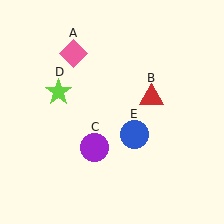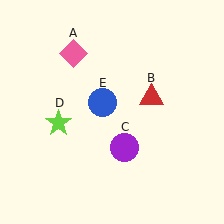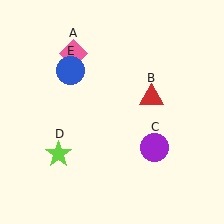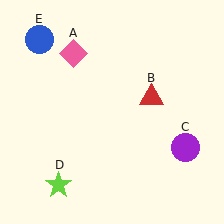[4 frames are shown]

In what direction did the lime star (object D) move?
The lime star (object D) moved down.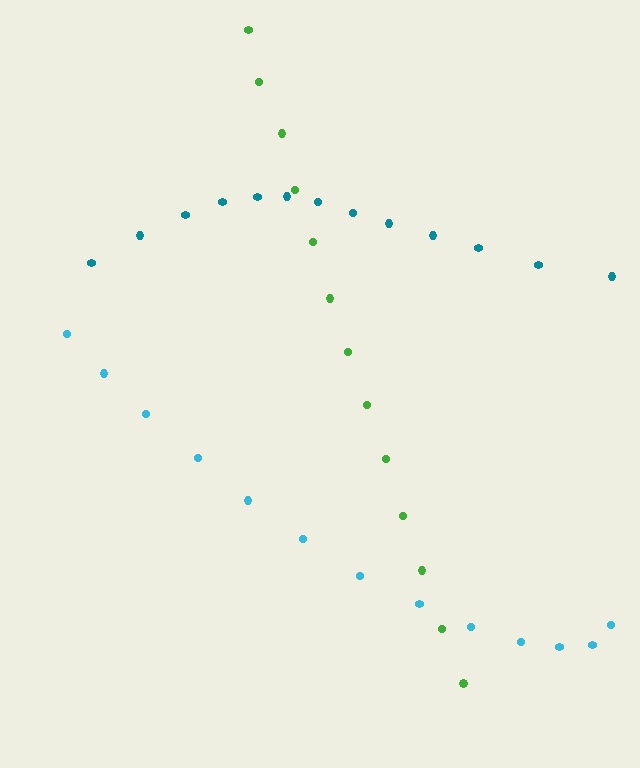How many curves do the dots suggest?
There are 3 distinct paths.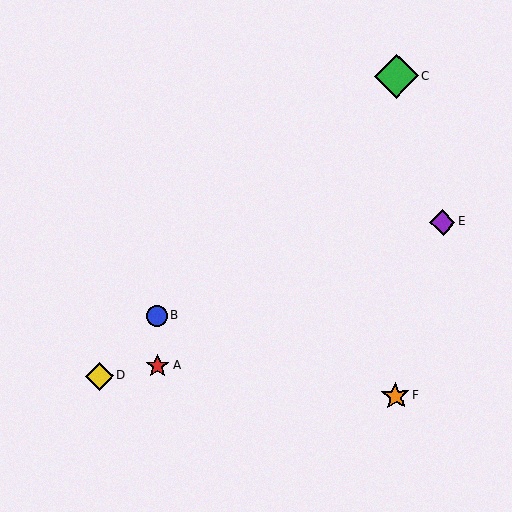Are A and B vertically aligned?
Yes, both are at x≈158.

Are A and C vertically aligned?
No, A is at x≈158 and C is at x≈396.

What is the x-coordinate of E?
Object E is at x≈443.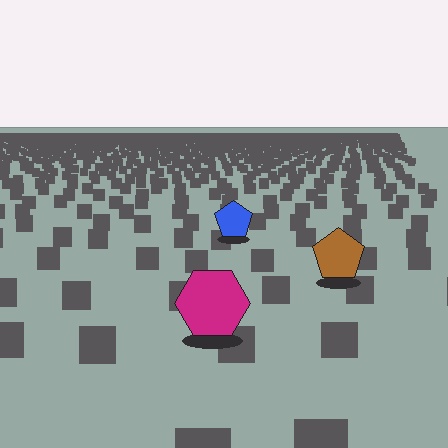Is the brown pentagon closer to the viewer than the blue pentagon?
Yes. The brown pentagon is closer — you can tell from the texture gradient: the ground texture is coarser near it.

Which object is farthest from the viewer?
The blue pentagon is farthest from the viewer. It appears smaller and the ground texture around it is denser.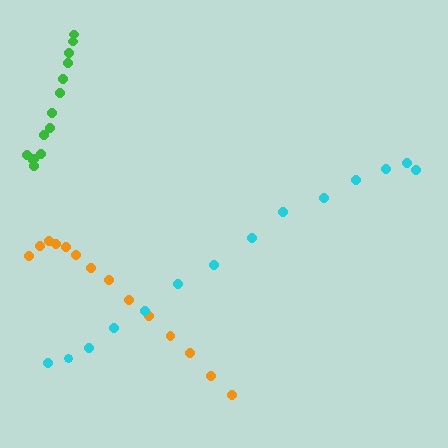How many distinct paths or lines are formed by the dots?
There are 3 distinct paths.